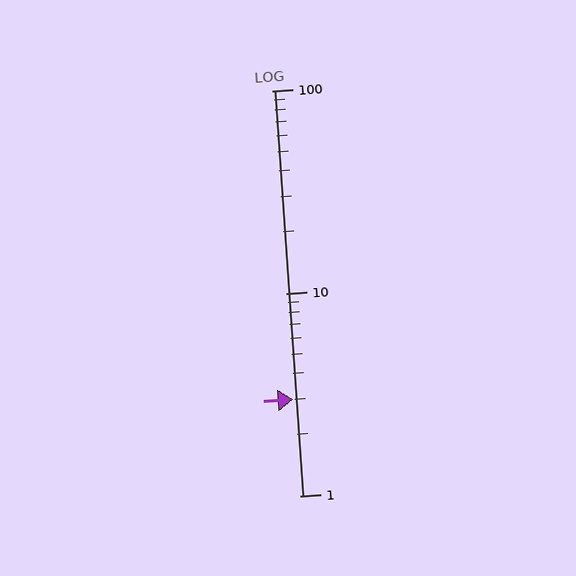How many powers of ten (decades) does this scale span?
The scale spans 2 decades, from 1 to 100.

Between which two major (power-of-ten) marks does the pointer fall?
The pointer is between 1 and 10.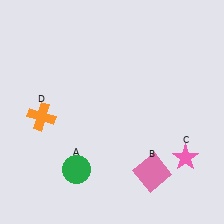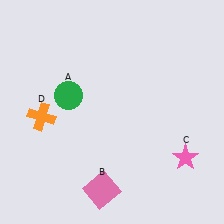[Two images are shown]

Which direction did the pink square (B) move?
The pink square (B) moved left.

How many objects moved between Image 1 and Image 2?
2 objects moved between the two images.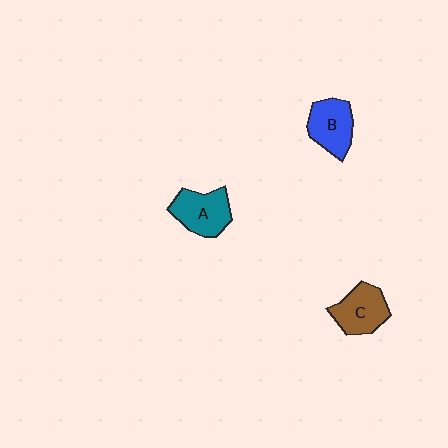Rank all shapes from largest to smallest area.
From largest to smallest: A (teal), C (brown), B (blue).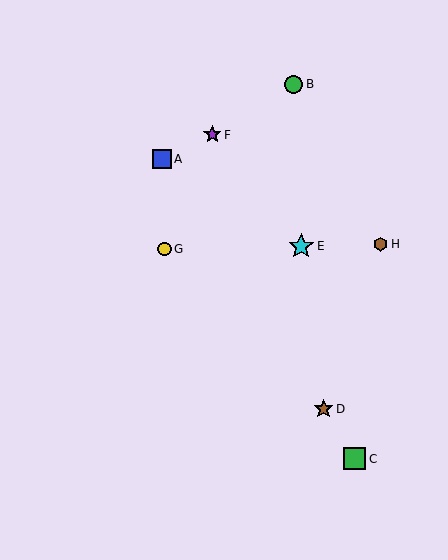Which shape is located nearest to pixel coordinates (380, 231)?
The brown hexagon (labeled H) at (381, 244) is nearest to that location.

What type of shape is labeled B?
Shape B is a green circle.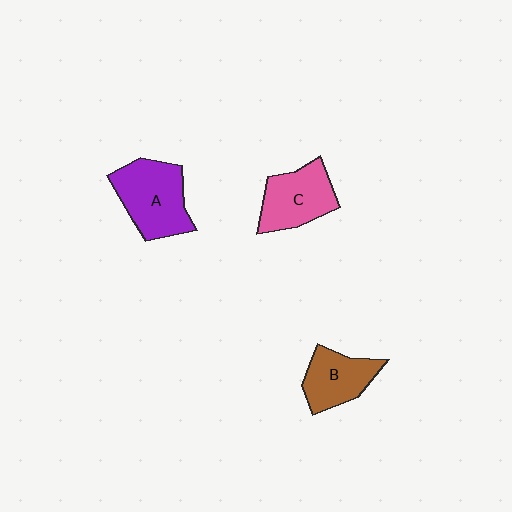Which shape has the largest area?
Shape A (purple).